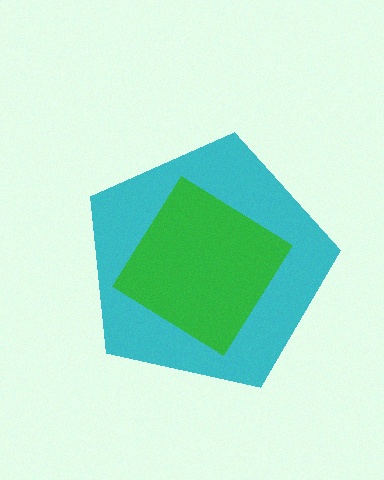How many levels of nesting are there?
2.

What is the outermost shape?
The cyan pentagon.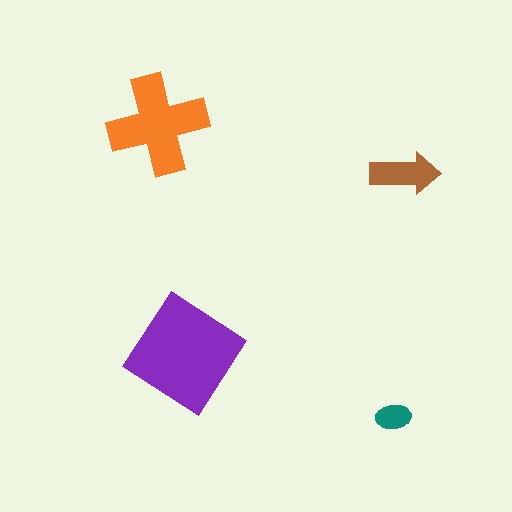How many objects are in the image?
There are 4 objects in the image.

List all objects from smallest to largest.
The teal ellipse, the brown arrow, the orange cross, the purple diamond.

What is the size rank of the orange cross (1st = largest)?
2nd.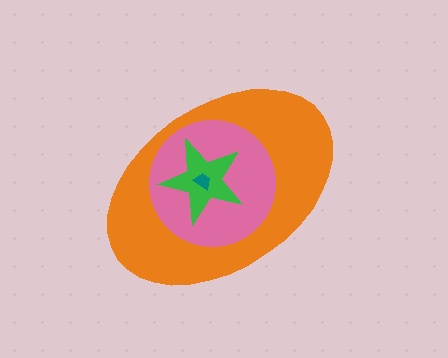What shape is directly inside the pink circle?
The green star.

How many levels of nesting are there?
4.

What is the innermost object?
The teal trapezoid.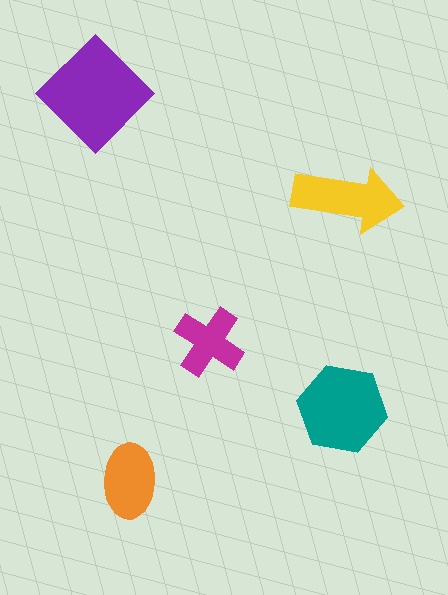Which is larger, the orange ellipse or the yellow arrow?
The yellow arrow.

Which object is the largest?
The purple diamond.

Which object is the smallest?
The magenta cross.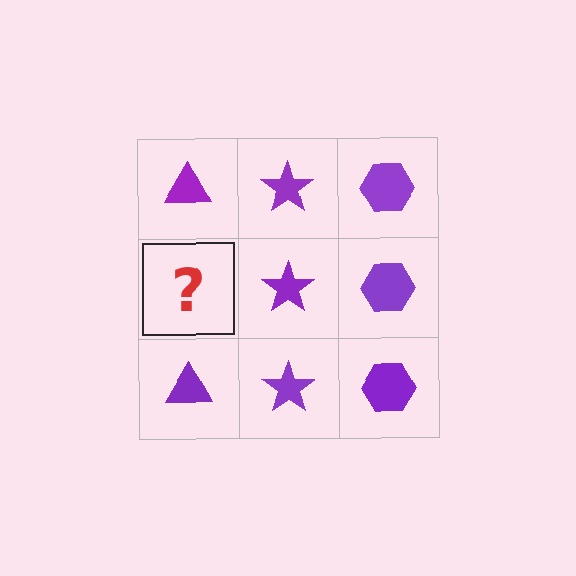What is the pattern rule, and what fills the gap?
The rule is that each column has a consistent shape. The gap should be filled with a purple triangle.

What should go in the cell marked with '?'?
The missing cell should contain a purple triangle.